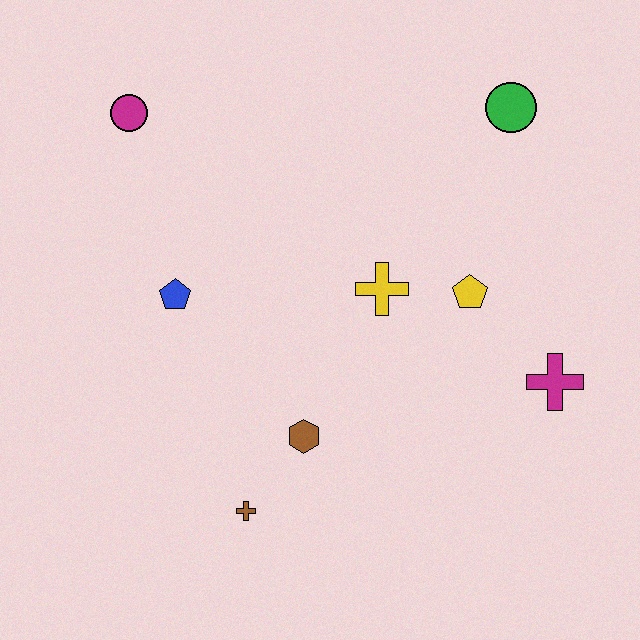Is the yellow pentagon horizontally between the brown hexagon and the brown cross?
No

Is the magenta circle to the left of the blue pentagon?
Yes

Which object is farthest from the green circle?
The brown cross is farthest from the green circle.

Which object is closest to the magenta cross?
The yellow pentagon is closest to the magenta cross.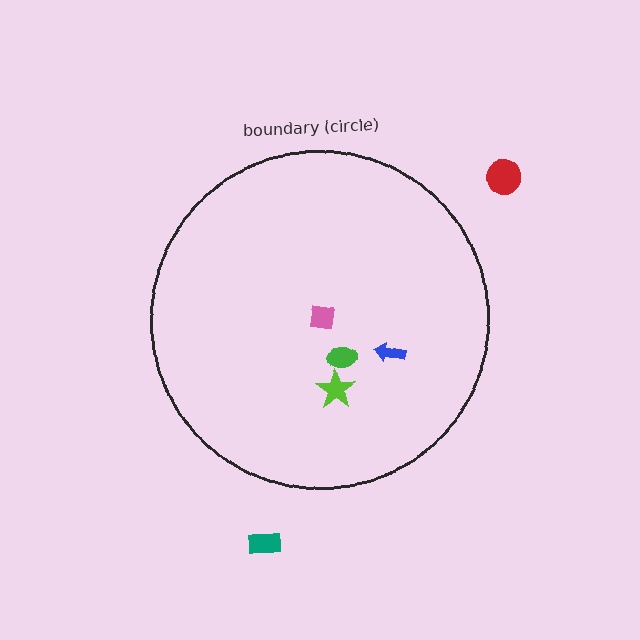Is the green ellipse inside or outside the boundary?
Inside.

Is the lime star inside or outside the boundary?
Inside.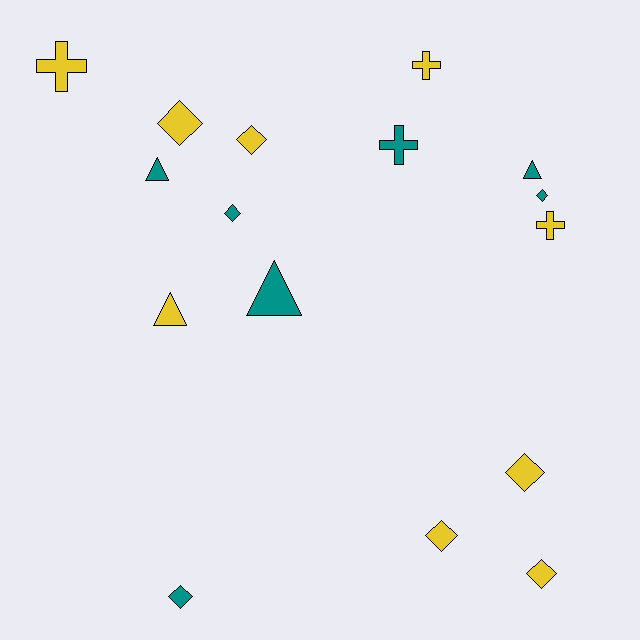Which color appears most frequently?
Yellow, with 9 objects.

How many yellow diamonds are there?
There are 5 yellow diamonds.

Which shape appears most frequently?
Diamond, with 8 objects.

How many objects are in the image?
There are 16 objects.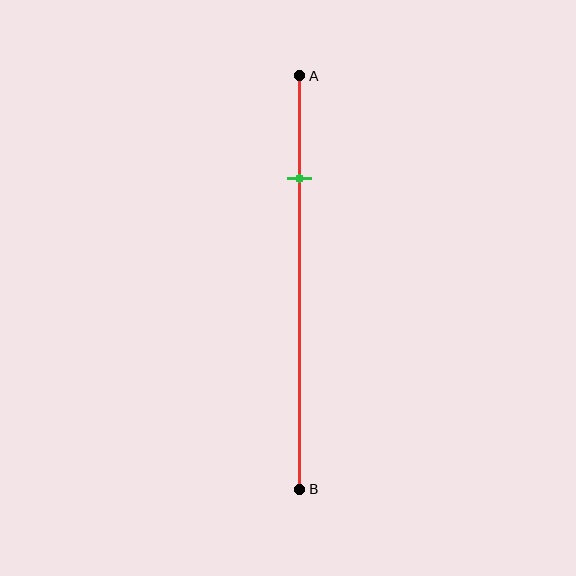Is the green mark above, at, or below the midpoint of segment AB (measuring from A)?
The green mark is above the midpoint of segment AB.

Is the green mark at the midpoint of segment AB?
No, the mark is at about 25% from A, not at the 50% midpoint.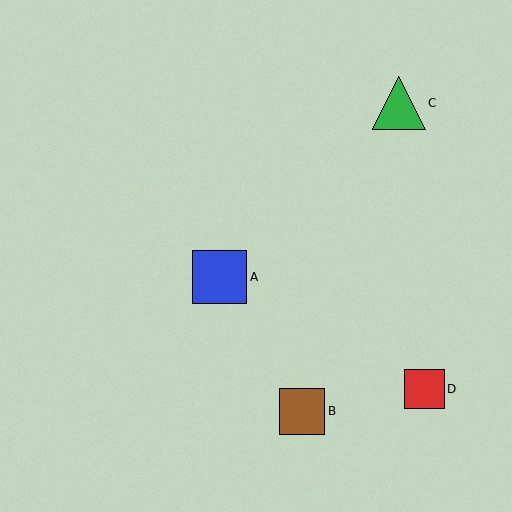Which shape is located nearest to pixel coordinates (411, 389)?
The red square (labeled D) at (424, 389) is nearest to that location.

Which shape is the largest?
The blue square (labeled A) is the largest.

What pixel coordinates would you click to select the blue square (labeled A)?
Click at (220, 277) to select the blue square A.